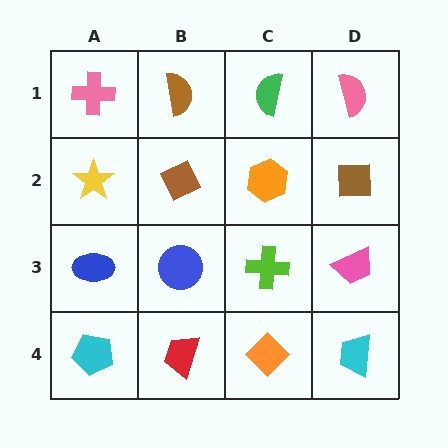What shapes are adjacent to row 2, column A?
A pink cross (row 1, column A), a blue ellipse (row 3, column A), a brown diamond (row 2, column B).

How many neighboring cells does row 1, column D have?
2.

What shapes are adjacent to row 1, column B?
A brown diamond (row 2, column B), a pink cross (row 1, column A), a green semicircle (row 1, column C).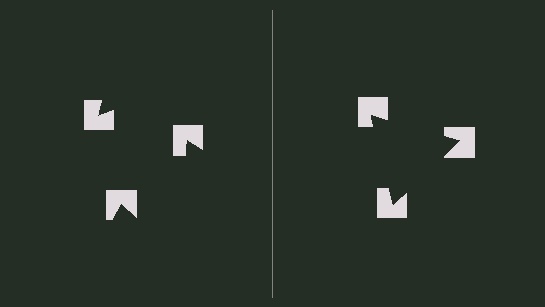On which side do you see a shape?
An illusory triangle appears on the right side. On the left side the wedge cuts are rotated, so no coherent shape forms.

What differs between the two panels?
The notched squares are positioned identically on both sides; only the wedge orientations differ. On the right they align to a triangle; on the left they are misaligned.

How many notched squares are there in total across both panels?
6 — 3 on each side.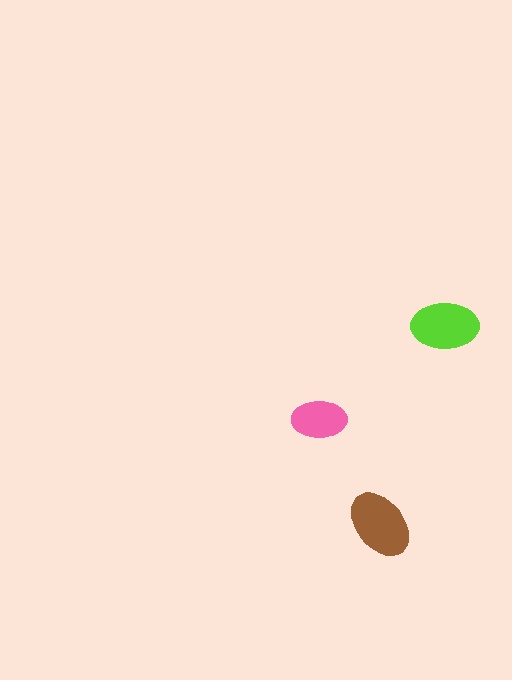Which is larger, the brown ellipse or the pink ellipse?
The brown one.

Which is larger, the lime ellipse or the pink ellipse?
The lime one.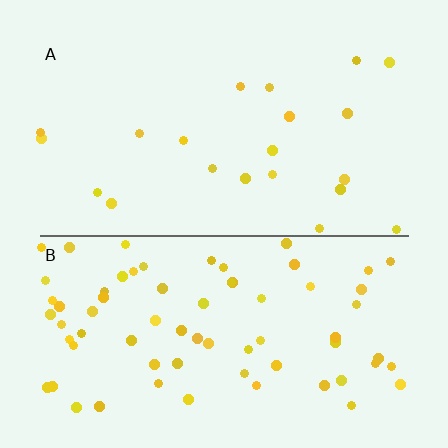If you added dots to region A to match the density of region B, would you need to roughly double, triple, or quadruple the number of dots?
Approximately triple.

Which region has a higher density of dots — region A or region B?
B (the bottom).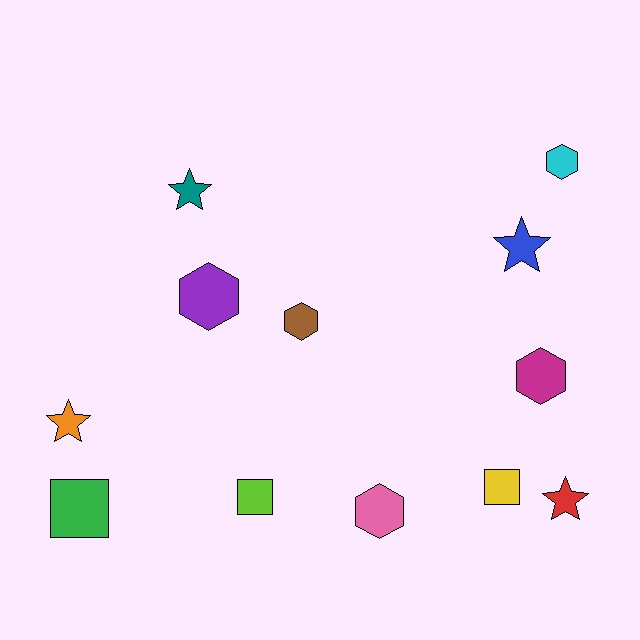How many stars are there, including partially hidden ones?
There are 4 stars.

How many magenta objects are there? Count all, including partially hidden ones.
There is 1 magenta object.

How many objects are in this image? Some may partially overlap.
There are 12 objects.